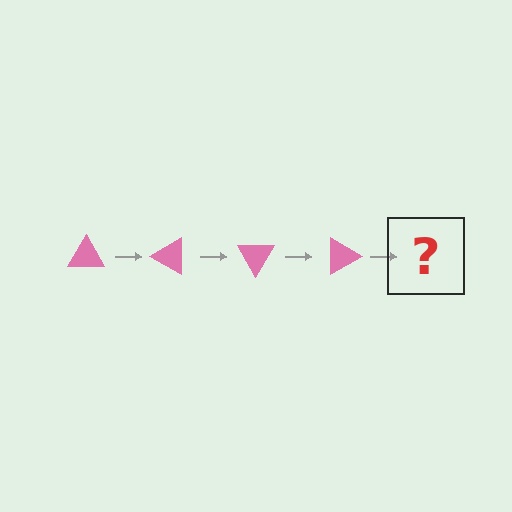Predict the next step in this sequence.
The next step is a pink triangle rotated 120 degrees.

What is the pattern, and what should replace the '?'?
The pattern is that the triangle rotates 30 degrees each step. The '?' should be a pink triangle rotated 120 degrees.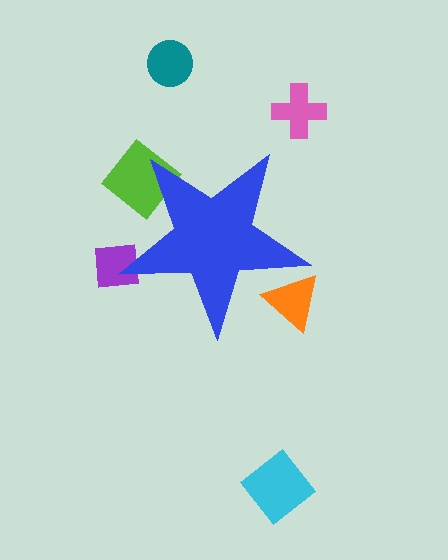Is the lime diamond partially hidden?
Yes, the lime diamond is partially hidden behind the blue star.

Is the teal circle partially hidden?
No, the teal circle is fully visible.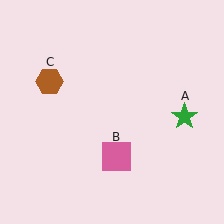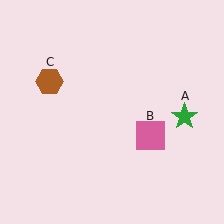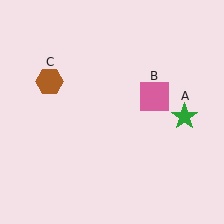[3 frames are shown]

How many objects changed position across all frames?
1 object changed position: pink square (object B).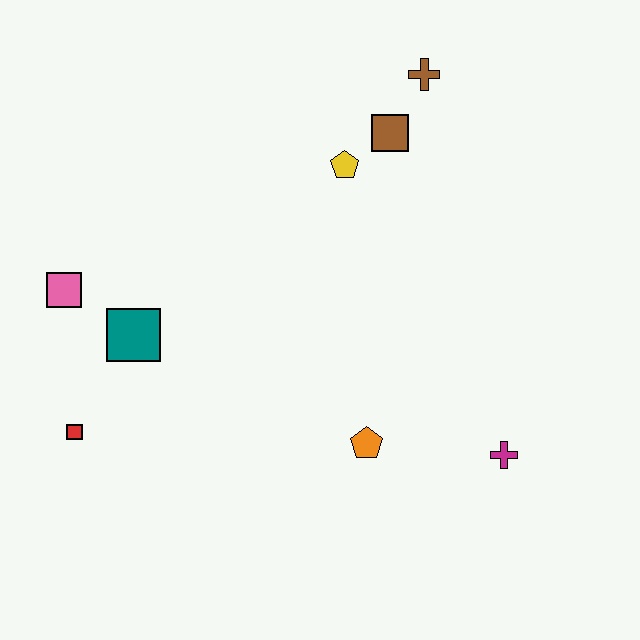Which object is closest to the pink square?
The teal square is closest to the pink square.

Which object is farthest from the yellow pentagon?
The red square is farthest from the yellow pentagon.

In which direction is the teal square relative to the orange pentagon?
The teal square is to the left of the orange pentagon.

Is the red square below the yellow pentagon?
Yes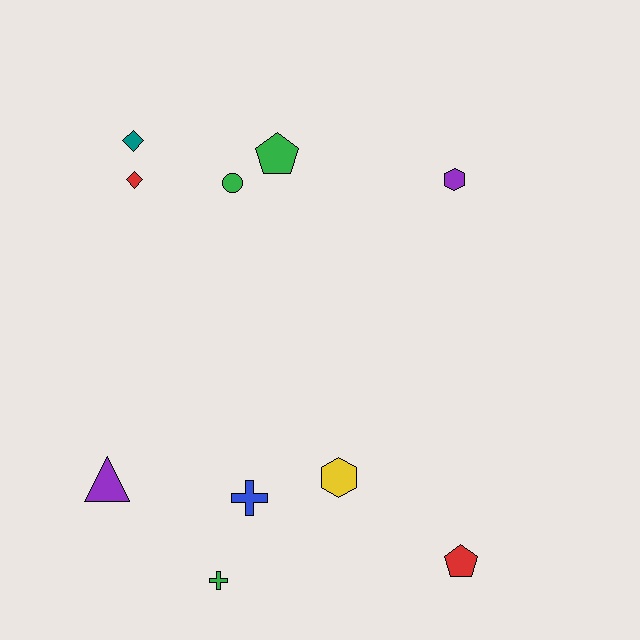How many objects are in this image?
There are 10 objects.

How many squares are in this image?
There are no squares.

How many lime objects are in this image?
There are no lime objects.